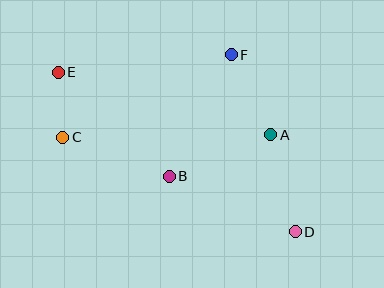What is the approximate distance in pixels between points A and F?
The distance between A and F is approximately 89 pixels.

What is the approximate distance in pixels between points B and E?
The distance between B and E is approximately 152 pixels.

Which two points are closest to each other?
Points C and E are closest to each other.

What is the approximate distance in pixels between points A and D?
The distance between A and D is approximately 100 pixels.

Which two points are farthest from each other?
Points D and E are farthest from each other.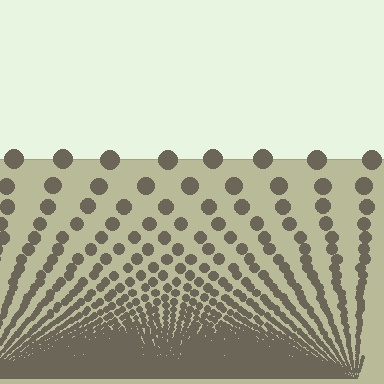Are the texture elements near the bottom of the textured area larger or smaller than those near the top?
Smaller. The gradient is inverted — elements near the bottom are smaller and denser.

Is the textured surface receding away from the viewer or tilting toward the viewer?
The surface appears to tilt toward the viewer. Texture elements get larger and sparser toward the top.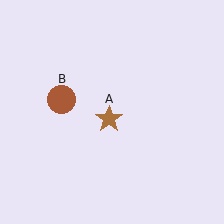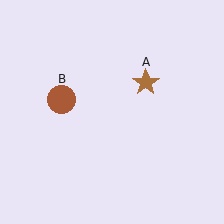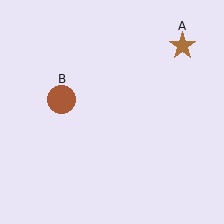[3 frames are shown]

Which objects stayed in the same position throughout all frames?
Brown circle (object B) remained stationary.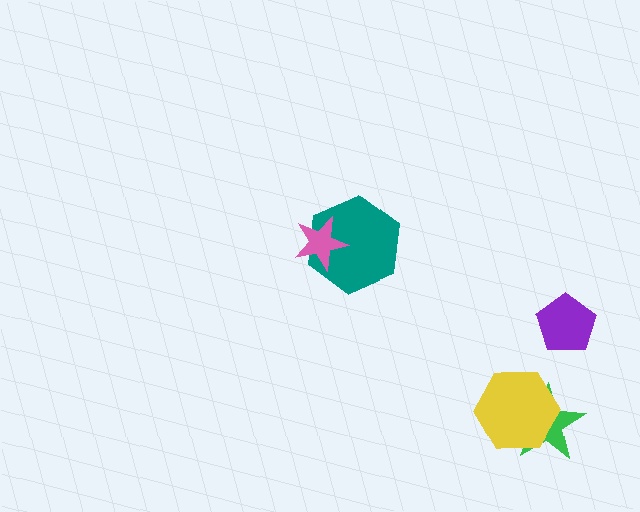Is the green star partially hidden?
Yes, it is partially covered by another shape.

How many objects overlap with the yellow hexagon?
1 object overlaps with the yellow hexagon.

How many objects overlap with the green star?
1 object overlaps with the green star.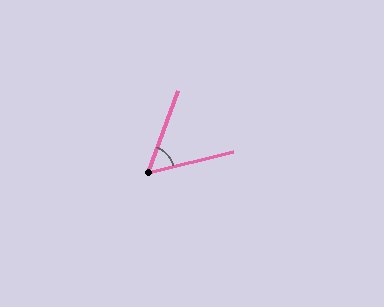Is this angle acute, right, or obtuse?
It is acute.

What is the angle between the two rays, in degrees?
Approximately 56 degrees.